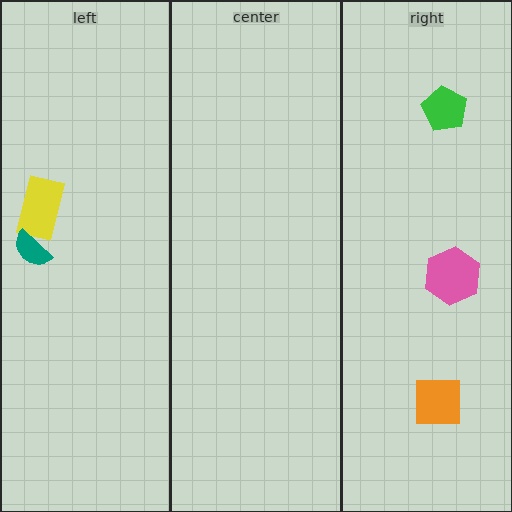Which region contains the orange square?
The right region.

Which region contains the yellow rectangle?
The left region.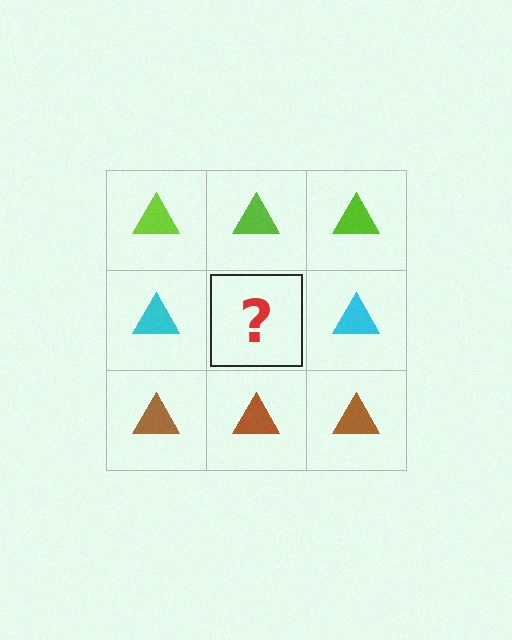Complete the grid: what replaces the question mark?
The question mark should be replaced with a cyan triangle.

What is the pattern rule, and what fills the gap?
The rule is that each row has a consistent color. The gap should be filled with a cyan triangle.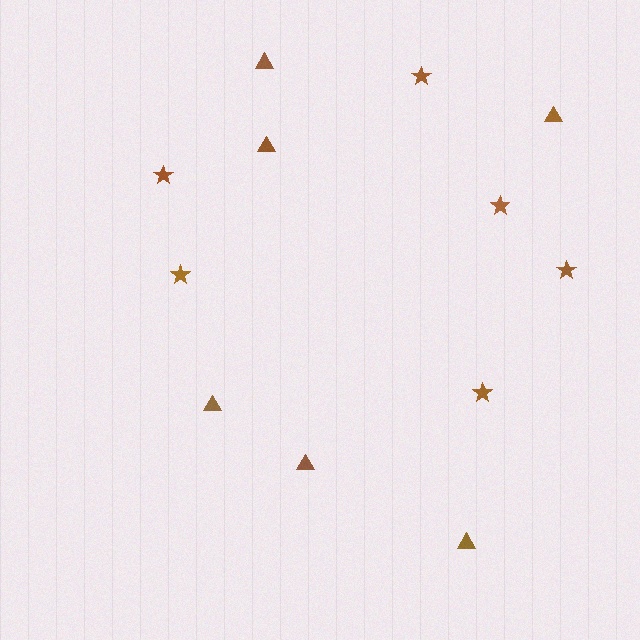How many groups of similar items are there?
There are 2 groups: one group of stars (6) and one group of triangles (6).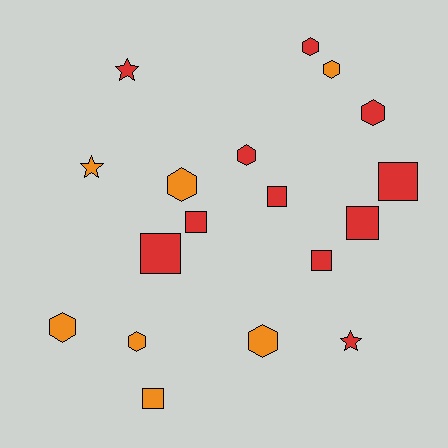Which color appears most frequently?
Red, with 11 objects.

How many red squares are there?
There are 6 red squares.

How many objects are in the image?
There are 18 objects.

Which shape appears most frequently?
Hexagon, with 8 objects.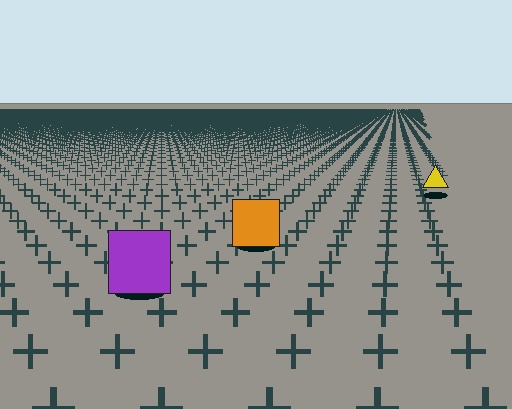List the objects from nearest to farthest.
From nearest to farthest: the purple square, the orange square, the yellow triangle.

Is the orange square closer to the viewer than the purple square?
No. The purple square is closer — you can tell from the texture gradient: the ground texture is coarser near it.